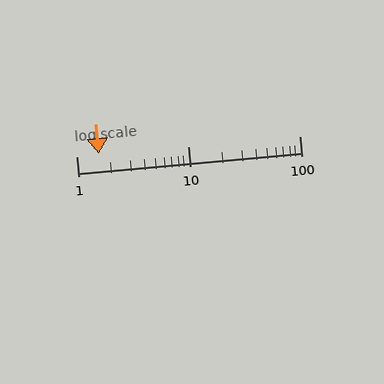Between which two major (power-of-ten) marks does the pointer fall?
The pointer is between 1 and 10.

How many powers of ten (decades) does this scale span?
The scale spans 2 decades, from 1 to 100.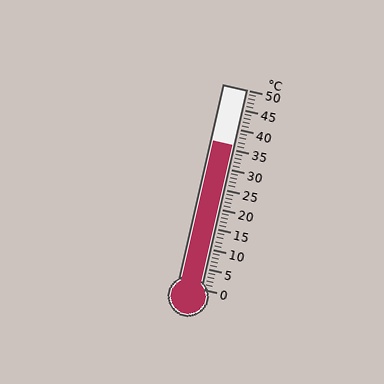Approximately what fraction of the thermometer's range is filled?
The thermometer is filled to approximately 70% of its range.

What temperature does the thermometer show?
The thermometer shows approximately 36°C.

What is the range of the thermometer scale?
The thermometer scale ranges from 0°C to 50°C.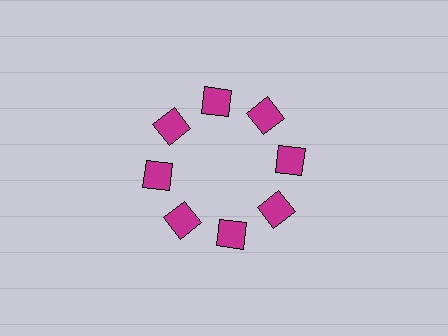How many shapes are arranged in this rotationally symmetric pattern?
There are 8 shapes, arranged in 8 groups of 1.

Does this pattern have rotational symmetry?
Yes, this pattern has 8-fold rotational symmetry. It looks the same after rotating 45 degrees around the center.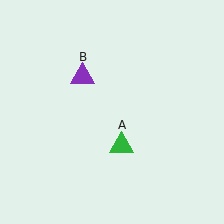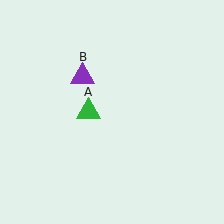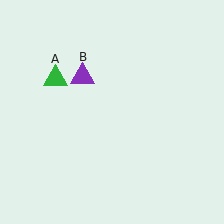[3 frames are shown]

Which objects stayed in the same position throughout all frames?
Purple triangle (object B) remained stationary.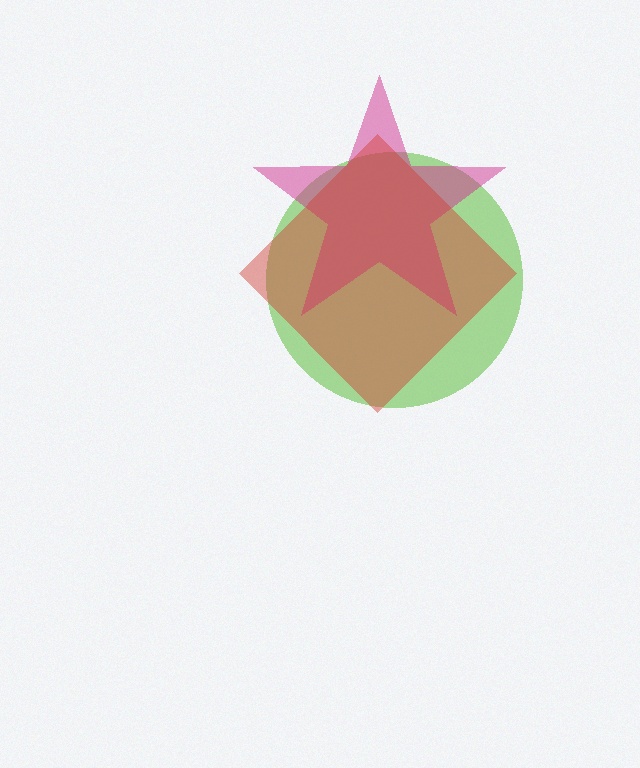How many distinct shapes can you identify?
There are 3 distinct shapes: a lime circle, a magenta star, a red diamond.